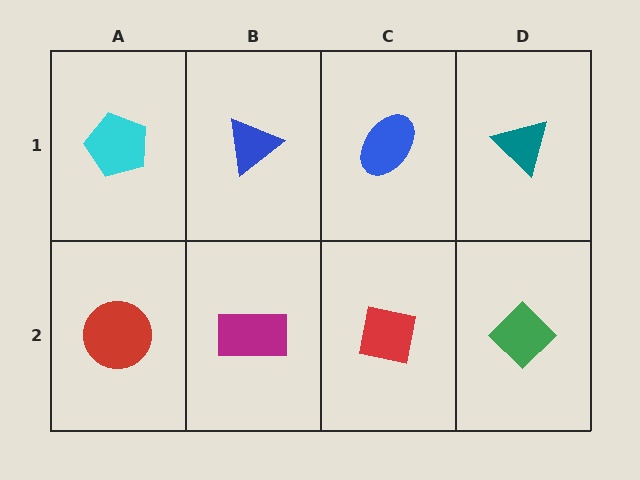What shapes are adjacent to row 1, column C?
A red square (row 2, column C), a blue triangle (row 1, column B), a teal triangle (row 1, column D).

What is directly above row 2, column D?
A teal triangle.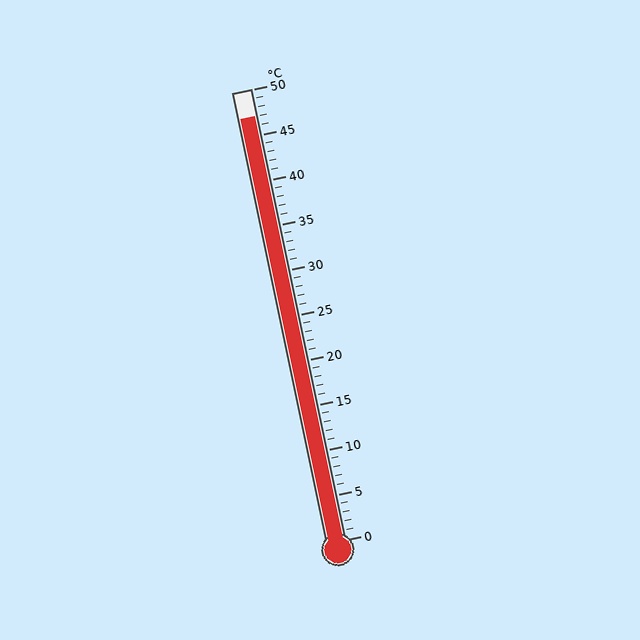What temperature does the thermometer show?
The thermometer shows approximately 47°C.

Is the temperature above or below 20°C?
The temperature is above 20°C.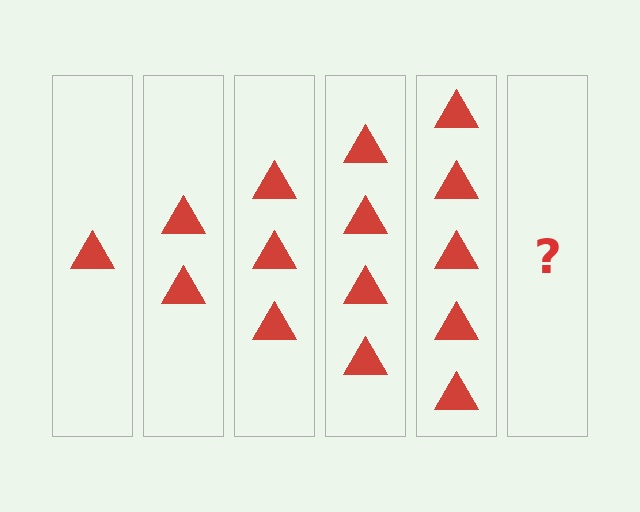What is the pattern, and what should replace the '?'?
The pattern is that each step adds one more triangle. The '?' should be 6 triangles.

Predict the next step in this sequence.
The next step is 6 triangles.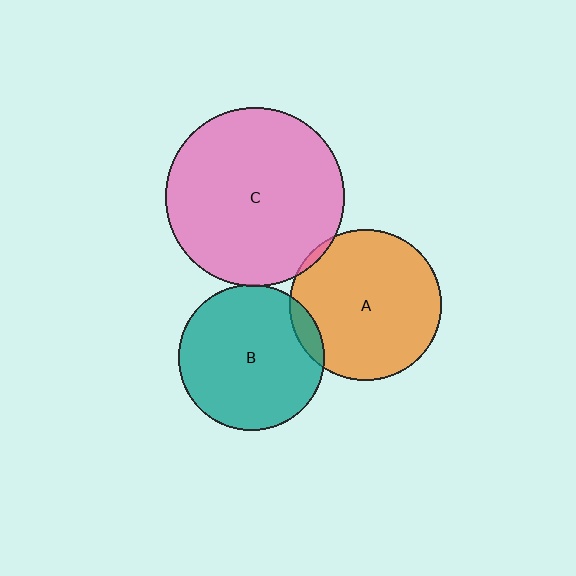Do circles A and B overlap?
Yes.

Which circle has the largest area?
Circle C (pink).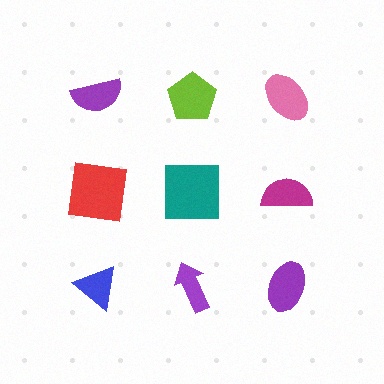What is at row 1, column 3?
A pink ellipse.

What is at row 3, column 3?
A purple ellipse.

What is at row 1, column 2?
A lime pentagon.